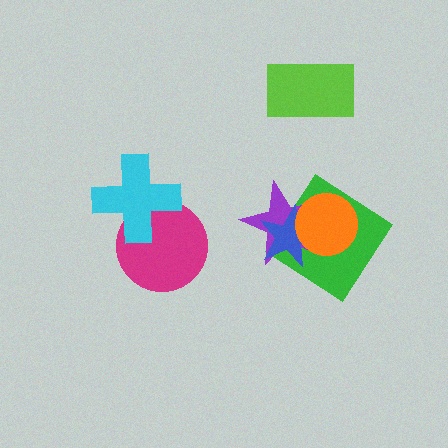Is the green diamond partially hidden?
Yes, it is partially covered by another shape.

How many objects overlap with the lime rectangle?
0 objects overlap with the lime rectangle.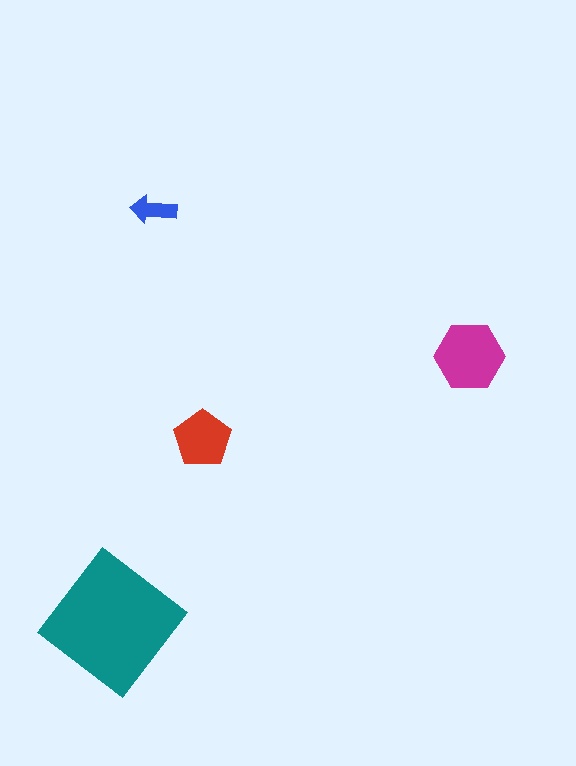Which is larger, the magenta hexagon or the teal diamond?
The teal diamond.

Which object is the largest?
The teal diamond.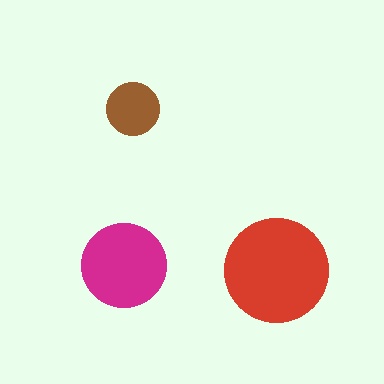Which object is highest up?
The brown circle is topmost.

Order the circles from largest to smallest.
the red one, the magenta one, the brown one.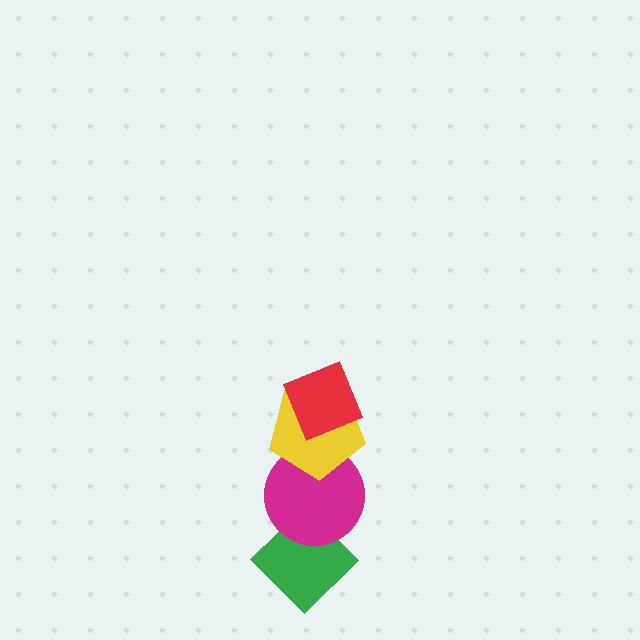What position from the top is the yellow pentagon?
The yellow pentagon is 2nd from the top.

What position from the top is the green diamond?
The green diamond is 4th from the top.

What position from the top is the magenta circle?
The magenta circle is 3rd from the top.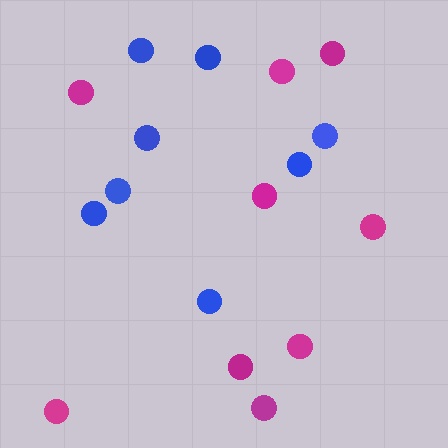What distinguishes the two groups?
There are 2 groups: one group of blue circles (8) and one group of magenta circles (9).